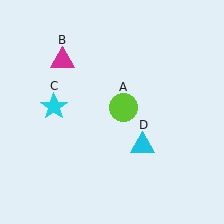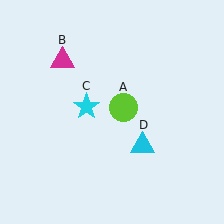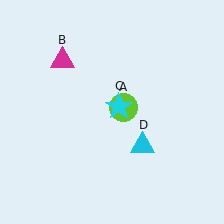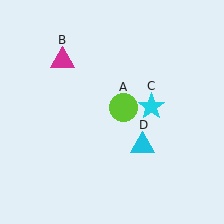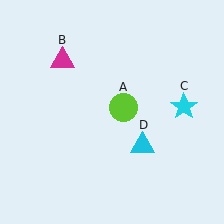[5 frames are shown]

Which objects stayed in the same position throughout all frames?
Lime circle (object A) and magenta triangle (object B) and cyan triangle (object D) remained stationary.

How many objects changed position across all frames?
1 object changed position: cyan star (object C).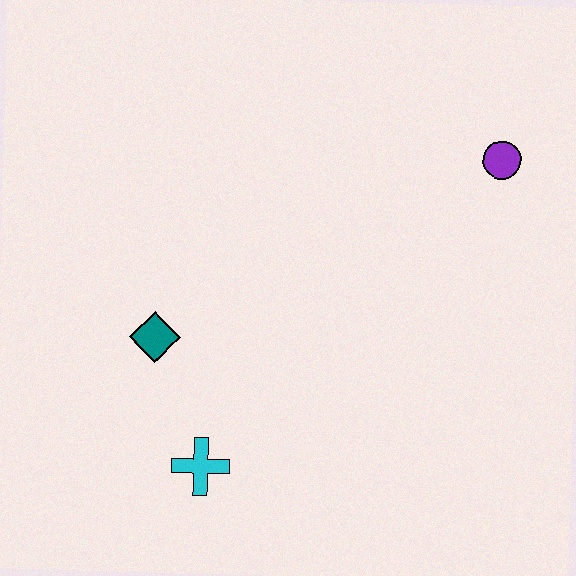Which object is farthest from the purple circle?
The cyan cross is farthest from the purple circle.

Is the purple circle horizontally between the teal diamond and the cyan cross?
No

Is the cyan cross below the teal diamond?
Yes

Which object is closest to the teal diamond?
The cyan cross is closest to the teal diamond.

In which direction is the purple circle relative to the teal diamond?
The purple circle is to the right of the teal diamond.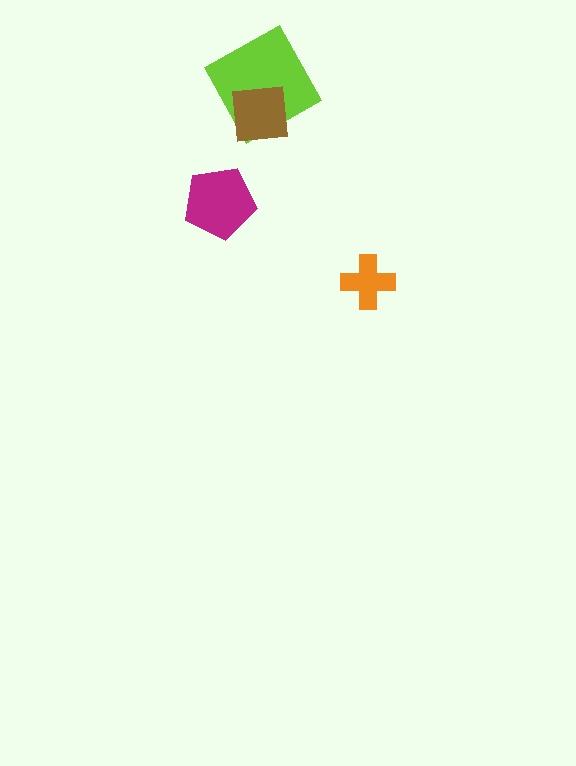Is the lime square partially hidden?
Yes, it is partially covered by another shape.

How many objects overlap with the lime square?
1 object overlaps with the lime square.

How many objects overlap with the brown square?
1 object overlaps with the brown square.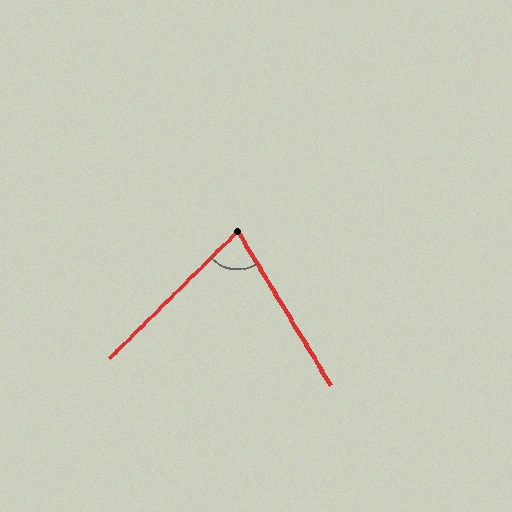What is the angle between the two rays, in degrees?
Approximately 76 degrees.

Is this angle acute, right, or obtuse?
It is acute.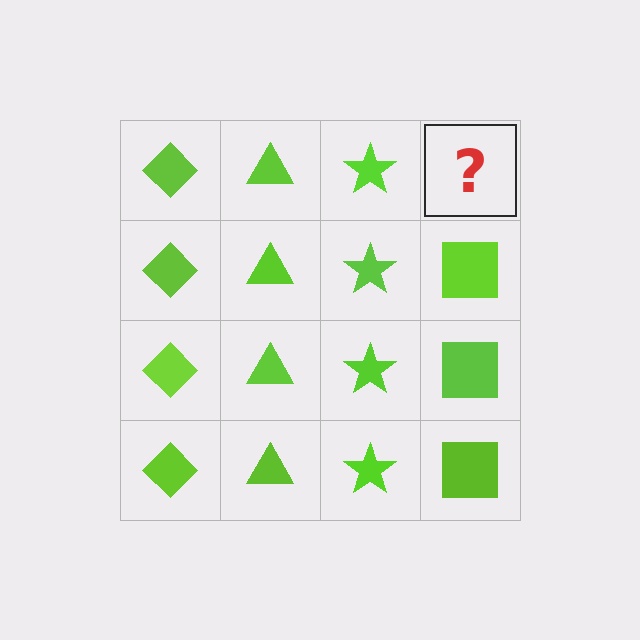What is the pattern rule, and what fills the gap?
The rule is that each column has a consistent shape. The gap should be filled with a lime square.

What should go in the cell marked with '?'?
The missing cell should contain a lime square.